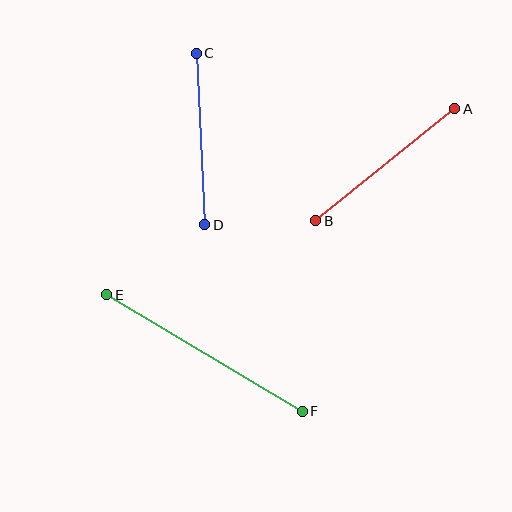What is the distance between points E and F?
The distance is approximately 227 pixels.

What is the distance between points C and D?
The distance is approximately 172 pixels.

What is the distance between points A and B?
The distance is approximately 179 pixels.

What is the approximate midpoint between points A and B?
The midpoint is at approximately (385, 165) pixels.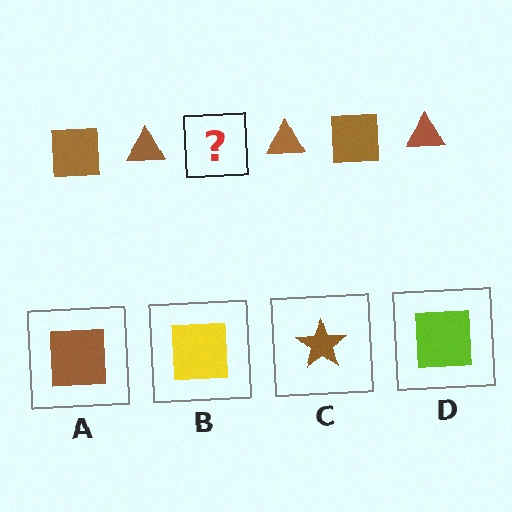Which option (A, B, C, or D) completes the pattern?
A.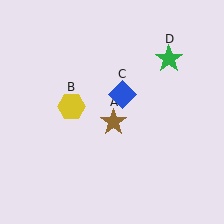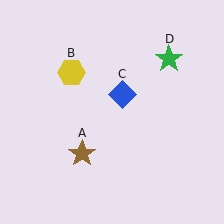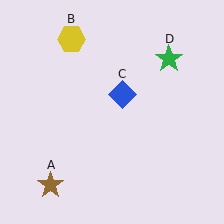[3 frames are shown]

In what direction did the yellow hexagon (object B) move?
The yellow hexagon (object B) moved up.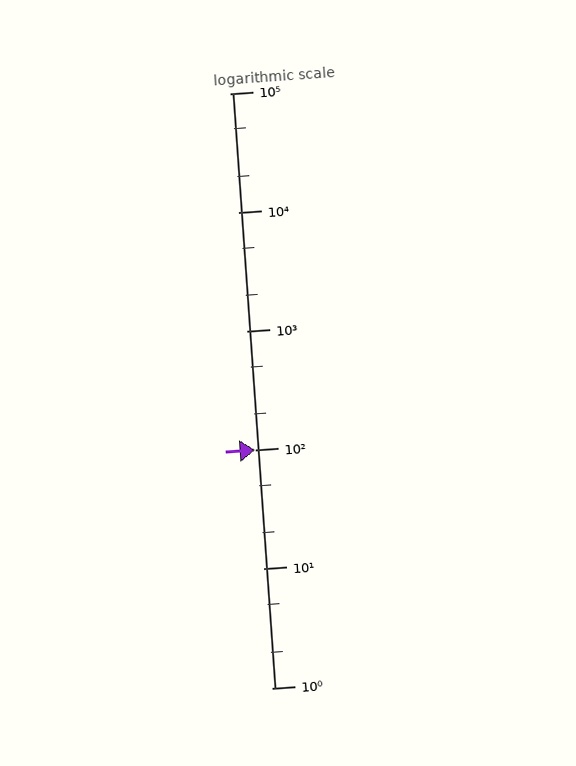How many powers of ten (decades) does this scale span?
The scale spans 5 decades, from 1 to 100000.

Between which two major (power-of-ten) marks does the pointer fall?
The pointer is between 100 and 1000.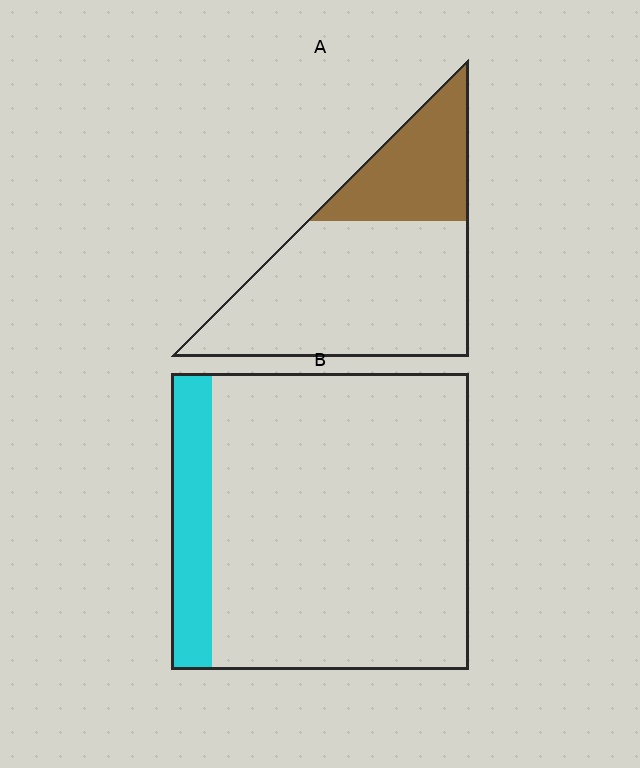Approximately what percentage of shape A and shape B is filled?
A is approximately 30% and B is approximately 15%.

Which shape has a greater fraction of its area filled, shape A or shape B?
Shape A.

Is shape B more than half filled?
No.